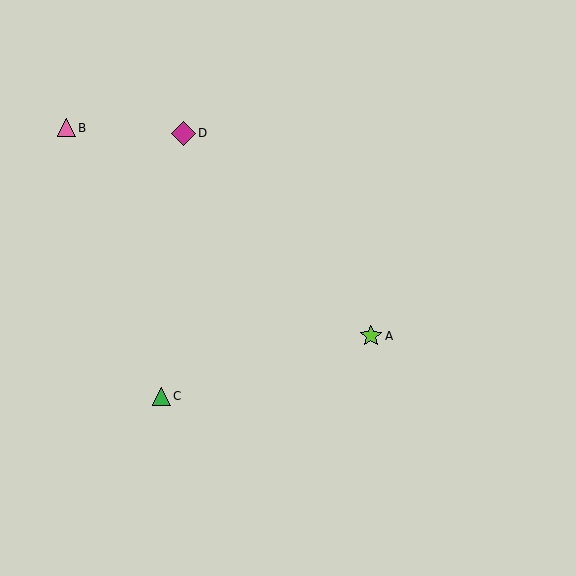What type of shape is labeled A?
Shape A is a lime star.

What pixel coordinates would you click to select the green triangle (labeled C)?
Click at (161, 396) to select the green triangle C.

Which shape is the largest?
The magenta diamond (labeled D) is the largest.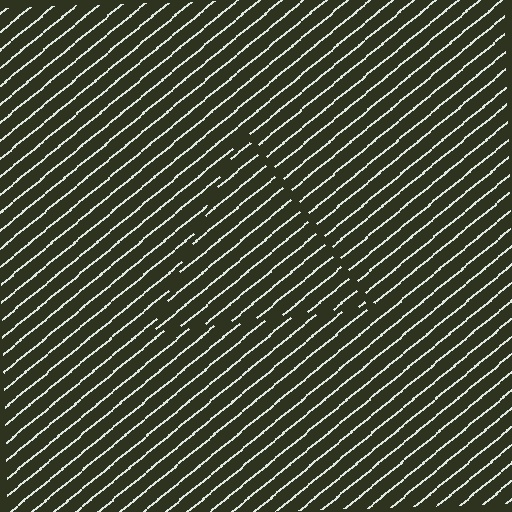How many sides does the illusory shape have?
3 sides — the line-ends trace a triangle.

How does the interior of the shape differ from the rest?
The interior of the shape contains the same grating, shifted by half a period — the contour is defined by the phase discontinuity where line-ends from the inner and outer gratings abut.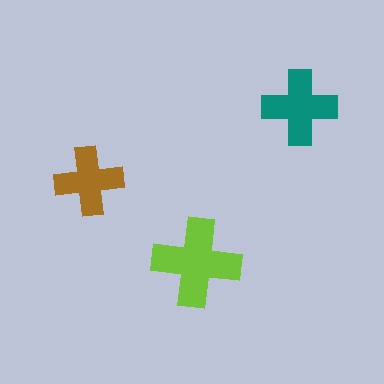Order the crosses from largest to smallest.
the lime one, the teal one, the brown one.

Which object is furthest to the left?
The brown cross is leftmost.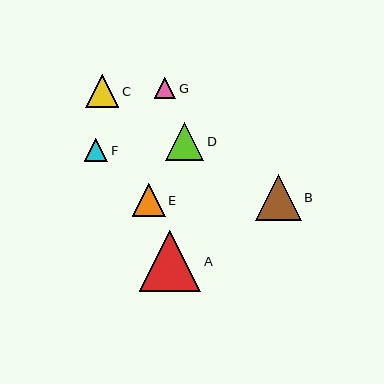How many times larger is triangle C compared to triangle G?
Triangle C is approximately 1.6 times the size of triangle G.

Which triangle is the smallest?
Triangle G is the smallest with a size of approximately 21 pixels.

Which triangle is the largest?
Triangle A is the largest with a size of approximately 61 pixels.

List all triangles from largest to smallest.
From largest to smallest: A, B, D, C, E, F, G.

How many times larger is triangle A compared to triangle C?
Triangle A is approximately 1.8 times the size of triangle C.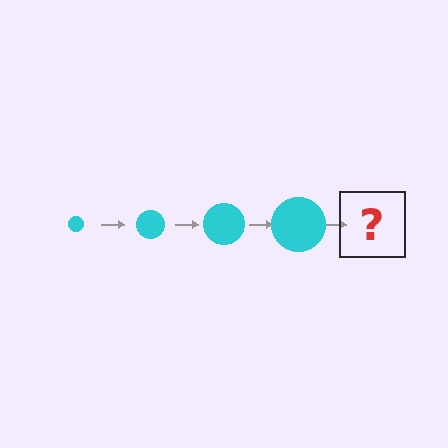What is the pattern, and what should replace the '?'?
The pattern is that the circle gets progressively larger each step. The '?' should be a cyan circle, larger than the previous one.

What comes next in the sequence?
The next element should be a cyan circle, larger than the previous one.